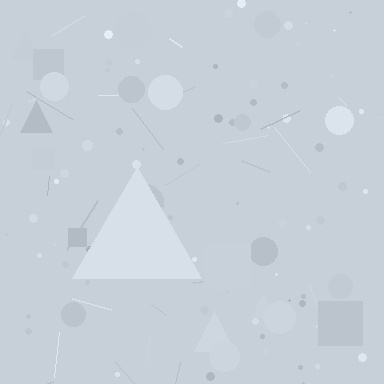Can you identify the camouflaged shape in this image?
The camouflaged shape is a triangle.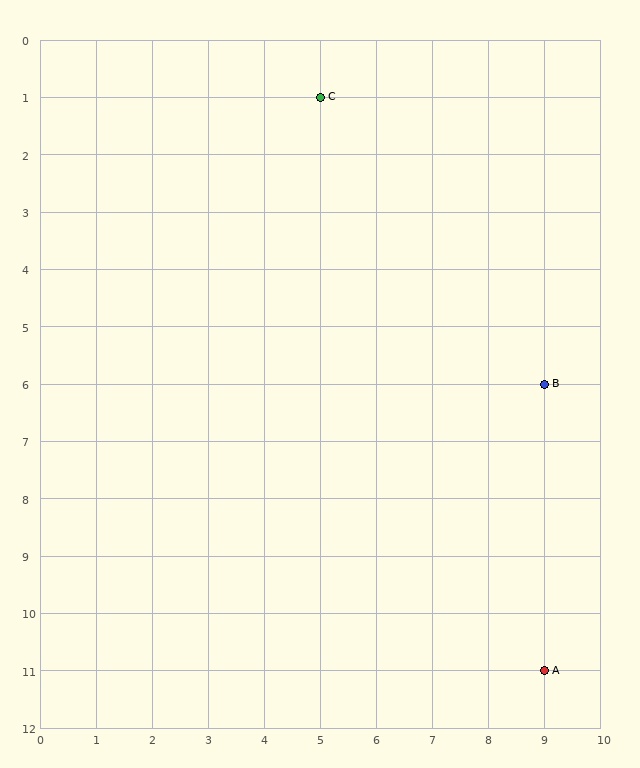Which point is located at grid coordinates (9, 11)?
Point A is at (9, 11).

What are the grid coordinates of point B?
Point B is at grid coordinates (9, 6).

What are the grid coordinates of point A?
Point A is at grid coordinates (9, 11).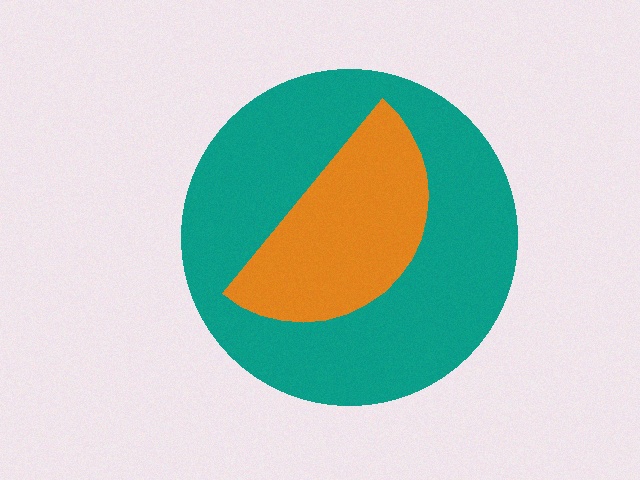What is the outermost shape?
The teal circle.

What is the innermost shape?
The orange semicircle.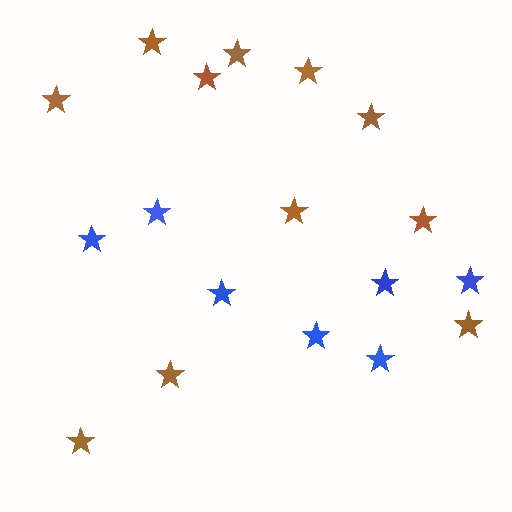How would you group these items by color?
There are 2 groups: one group of brown stars (11) and one group of blue stars (7).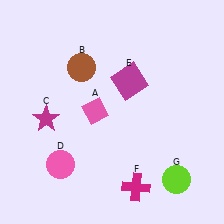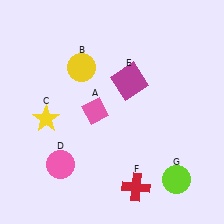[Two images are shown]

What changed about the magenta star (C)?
In Image 1, C is magenta. In Image 2, it changed to yellow.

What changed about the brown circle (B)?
In Image 1, B is brown. In Image 2, it changed to yellow.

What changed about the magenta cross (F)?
In Image 1, F is magenta. In Image 2, it changed to red.